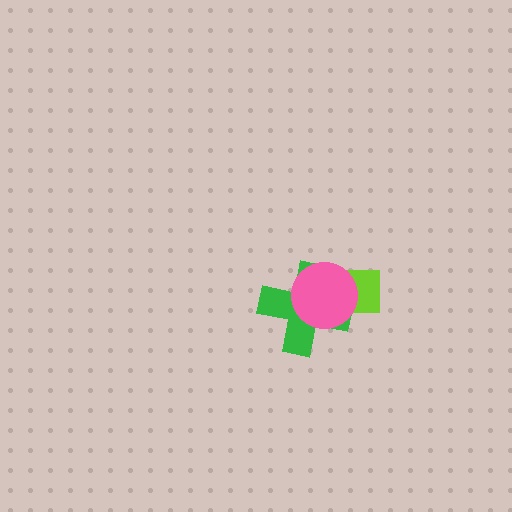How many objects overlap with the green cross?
2 objects overlap with the green cross.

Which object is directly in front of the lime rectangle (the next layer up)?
The green cross is directly in front of the lime rectangle.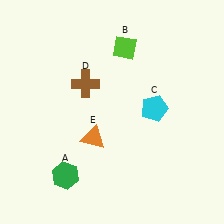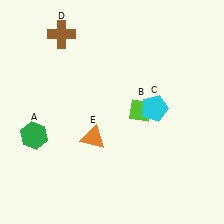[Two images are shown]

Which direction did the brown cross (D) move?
The brown cross (D) moved up.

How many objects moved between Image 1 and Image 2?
3 objects moved between the two images.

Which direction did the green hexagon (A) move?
The green hexagon (A) moved up.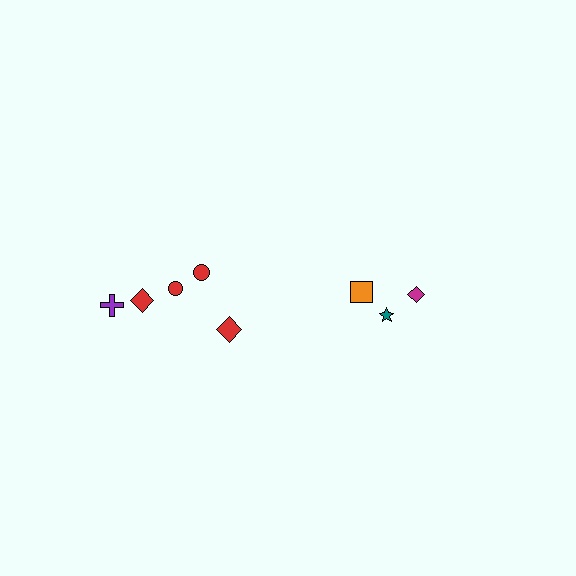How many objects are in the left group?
There are 5 objects.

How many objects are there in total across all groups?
There are 8 objects.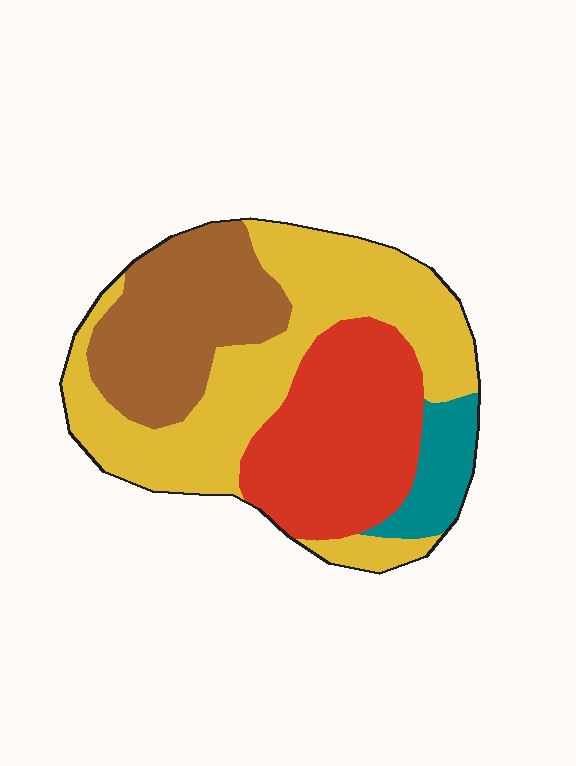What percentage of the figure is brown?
Brown takes up about one quarter (1/4) of the figure.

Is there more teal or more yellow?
Yellow.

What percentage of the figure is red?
Red takes up about one quarter (1/4) of the figure.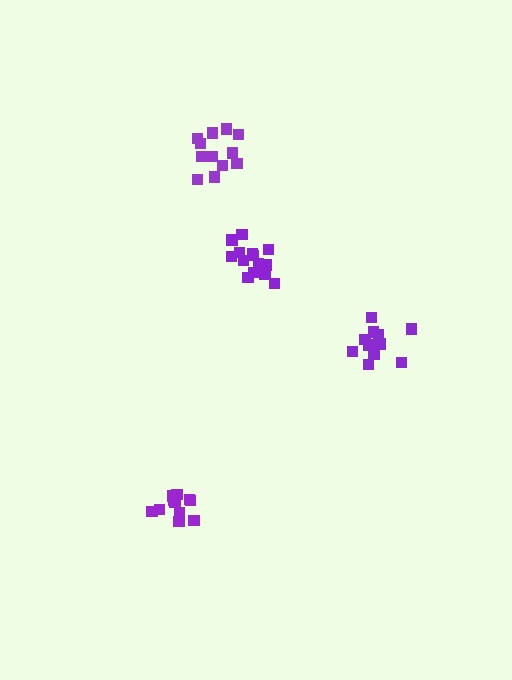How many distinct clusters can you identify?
There are 4 distinct clusters.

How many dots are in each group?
Group 1: 14 dots, Group 2: 11 dots, Group 3: 12 dots, Group 4: 12 dots (49 total).